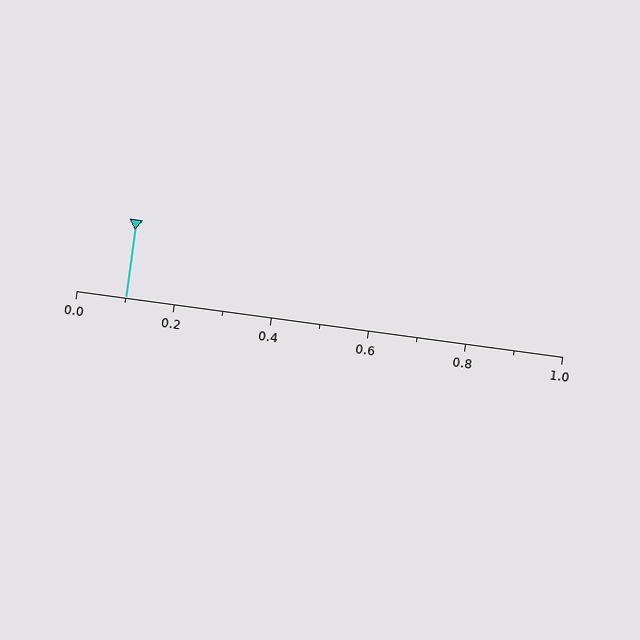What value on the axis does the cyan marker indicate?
The marker indicates approximately 0.1.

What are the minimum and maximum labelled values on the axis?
The axis runs from 0.0 to 1.0.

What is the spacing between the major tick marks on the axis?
The major ticks are spaced 0.2 apart.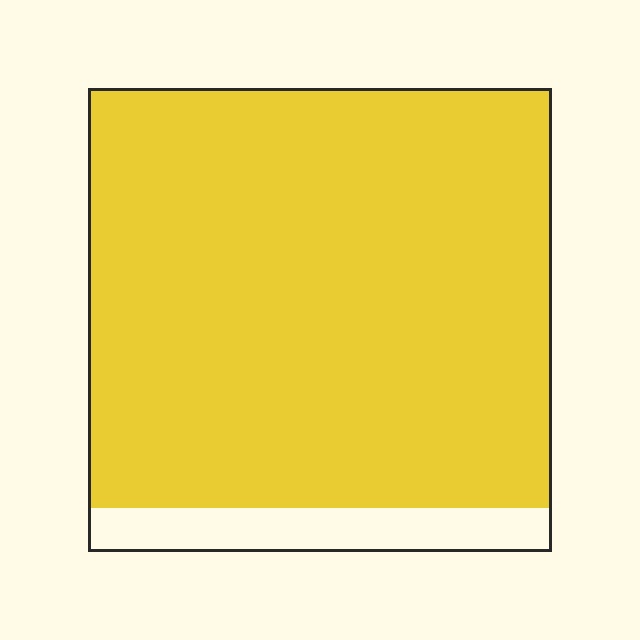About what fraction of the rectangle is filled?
About nine tenths (9/10).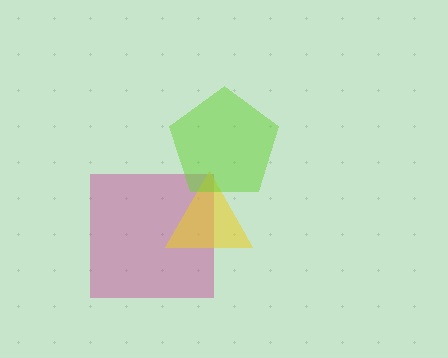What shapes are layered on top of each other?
The layered shapes are: a magenta square, a yellow triangle, a lime pentagon.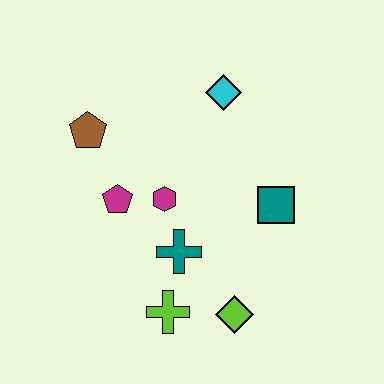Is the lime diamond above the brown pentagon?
No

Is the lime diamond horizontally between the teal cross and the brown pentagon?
No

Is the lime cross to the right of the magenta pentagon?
Yes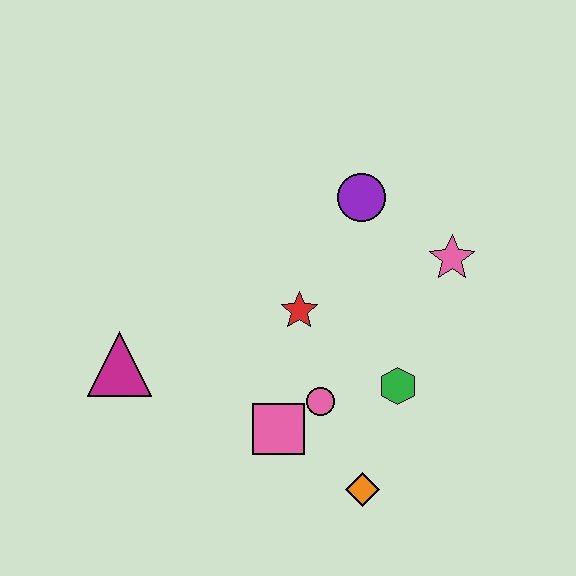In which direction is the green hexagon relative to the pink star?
The green hexagon is below the pink star.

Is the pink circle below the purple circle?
Yes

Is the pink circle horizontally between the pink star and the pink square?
Yes